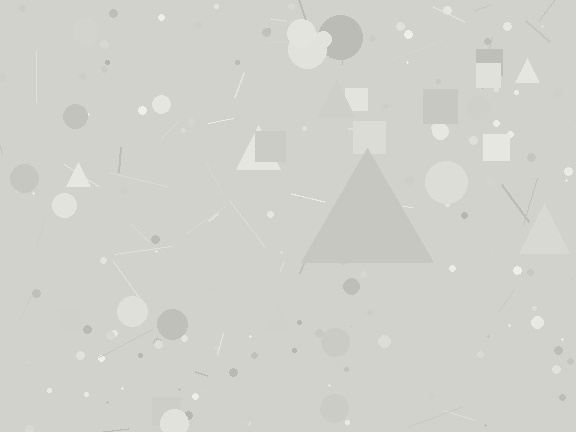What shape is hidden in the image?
A triangle is hidden in the image.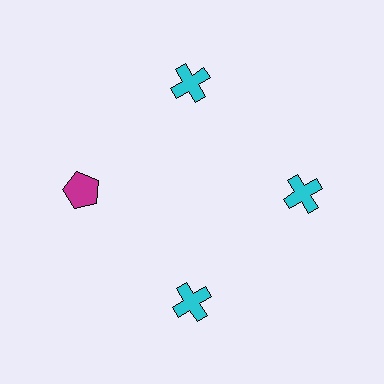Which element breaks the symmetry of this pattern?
The magenta pentagon at roughly the 9 o'clock position breaks the symmetry. All other shapes are cyan crosses.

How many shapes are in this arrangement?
There are 4 shapes arranged in a ring pattern.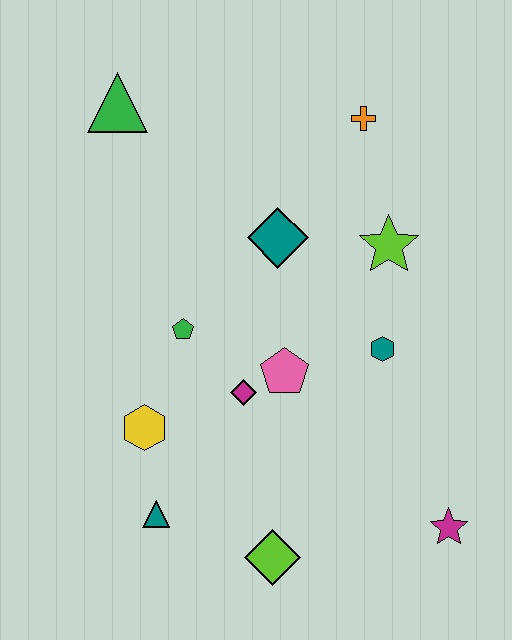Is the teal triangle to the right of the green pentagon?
No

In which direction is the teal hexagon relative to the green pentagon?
The teal hexagon is to the right of the green pentagon.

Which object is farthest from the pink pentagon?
The green triangle is farthest from the pink pentagon.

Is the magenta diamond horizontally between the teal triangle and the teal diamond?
Yes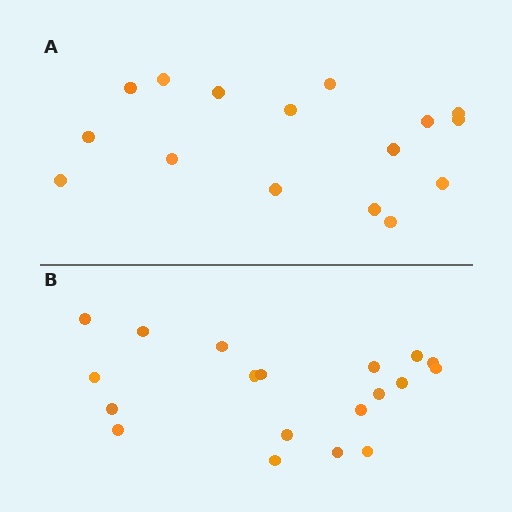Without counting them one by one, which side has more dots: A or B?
Region B (the bottom region) has more dots.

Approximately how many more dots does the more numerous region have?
Region B has just a few more — roughly 2 or 3 more dots than region A.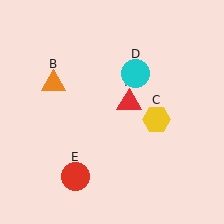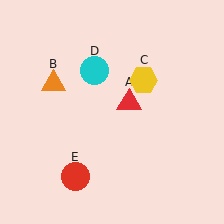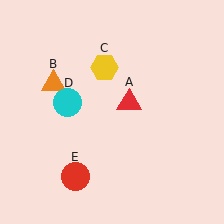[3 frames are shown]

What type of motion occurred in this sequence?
The yellow hexagon (object C), cyan circle (object D) rotated counterclockwise around the center of the scene.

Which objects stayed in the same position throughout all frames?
Red triangle (object A) and orange triangle (object B) and red circle (object E) remained stationary.